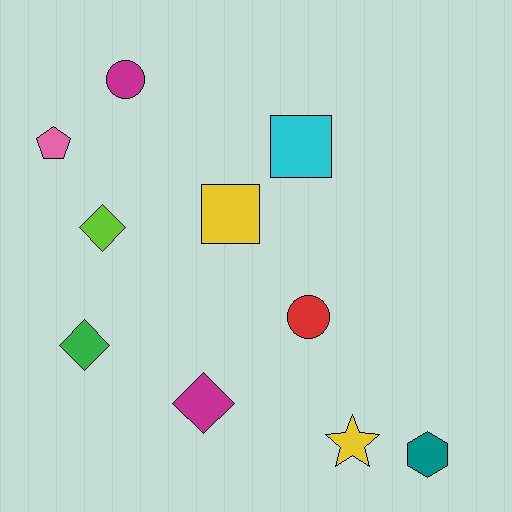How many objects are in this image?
There are 10 objects.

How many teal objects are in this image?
There is 1 teal object.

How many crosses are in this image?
There are no crosses.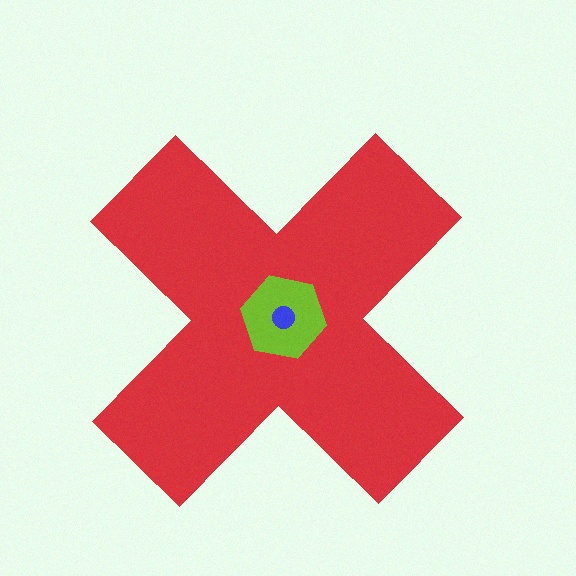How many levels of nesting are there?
3.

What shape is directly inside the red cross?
The lime hexagon.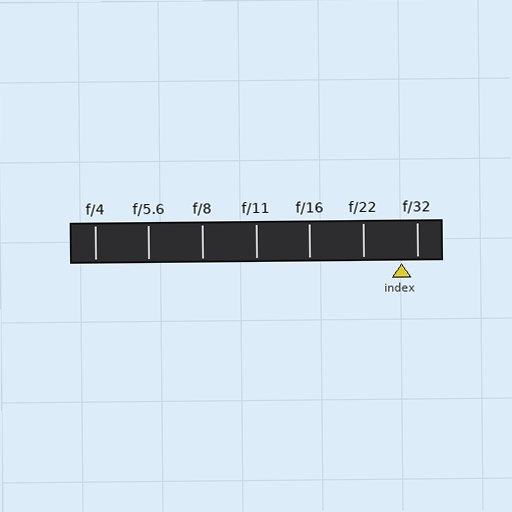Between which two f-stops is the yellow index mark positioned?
The index mark is between f/22 and f/32.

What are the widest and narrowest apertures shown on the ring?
The widest aperture shown is f/4 and the narrowest is f/32.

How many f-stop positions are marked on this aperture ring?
There are 7 f-stop positions marked.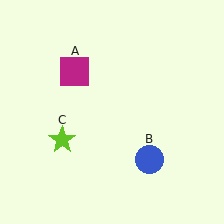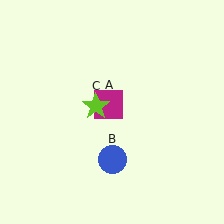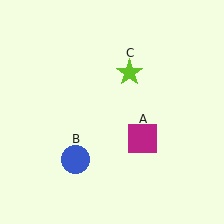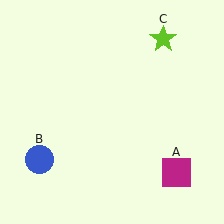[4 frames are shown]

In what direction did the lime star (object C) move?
The lime star (object C) moved up and to the right.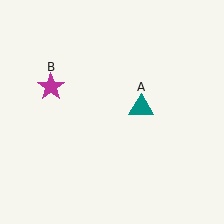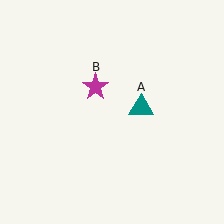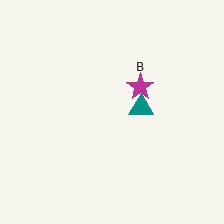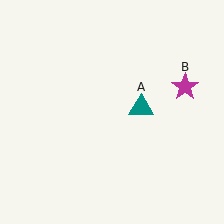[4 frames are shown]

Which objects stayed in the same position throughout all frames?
Teal triangle (object A) remained stationary.